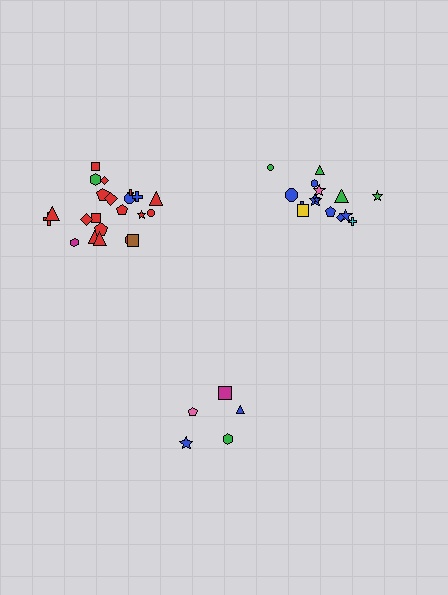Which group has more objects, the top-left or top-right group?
The top-left group.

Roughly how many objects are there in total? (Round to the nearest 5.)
Roughly 40 objects in total.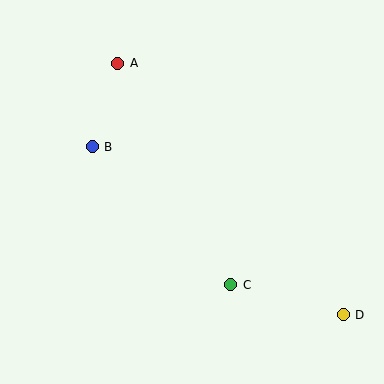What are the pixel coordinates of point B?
Point B is at (92, 147).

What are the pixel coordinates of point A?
Point A is at (118, 63).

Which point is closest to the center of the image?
Point C at (231, 285) is closest to the center.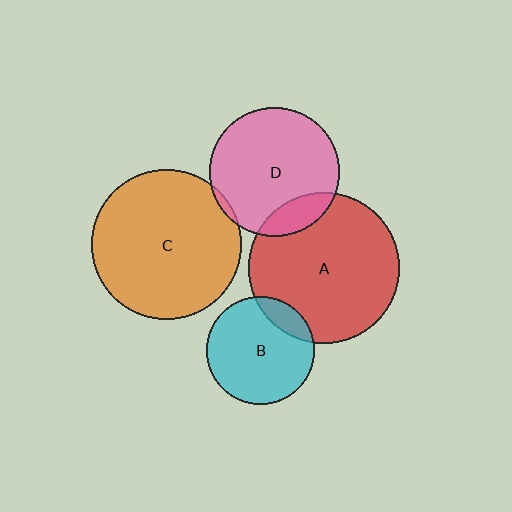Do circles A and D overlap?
Yes.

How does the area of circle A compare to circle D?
Approximately 1.4 times.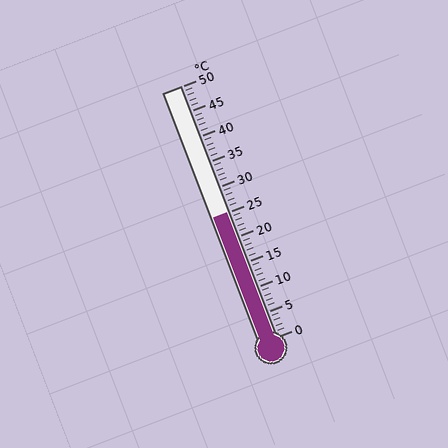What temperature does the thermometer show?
The thermometer shows approximately 25°C.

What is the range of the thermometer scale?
The thermometer scale ranges from 0°C to 50°C.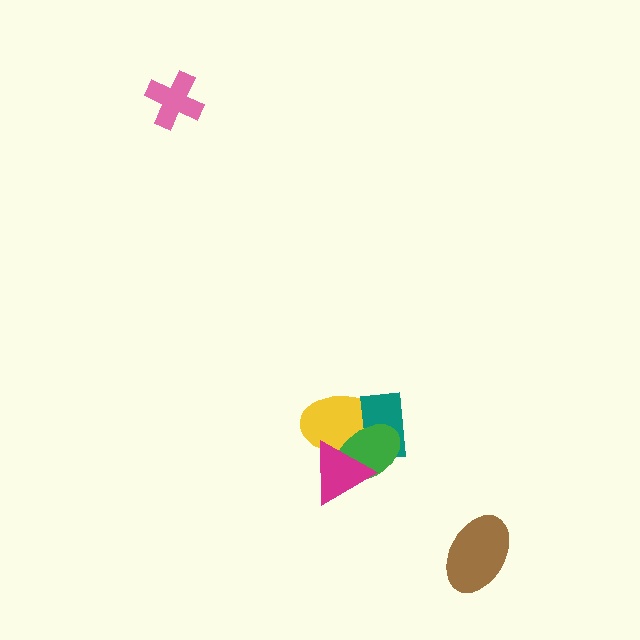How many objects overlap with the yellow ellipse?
3 objects overlap with the yellow ellipse.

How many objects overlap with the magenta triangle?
2 objects overlap with the magenta triangle.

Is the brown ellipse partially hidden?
No, no other shape covers it.